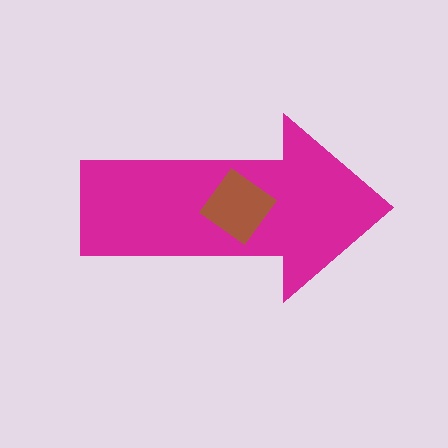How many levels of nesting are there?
2.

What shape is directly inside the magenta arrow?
The brown diamond.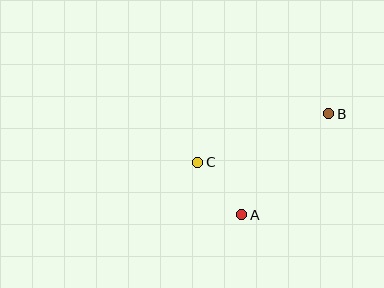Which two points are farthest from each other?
Points B and C are farthest from each other.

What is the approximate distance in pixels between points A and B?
The distance between A and B is approximately 133 pixels.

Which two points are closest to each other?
Points A and C are closest to each other.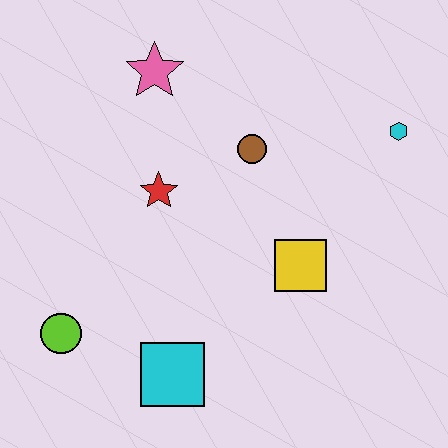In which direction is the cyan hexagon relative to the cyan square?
The cyan hexagon is above the cyan square.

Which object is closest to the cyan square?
The lime circle is closest to the cyan square.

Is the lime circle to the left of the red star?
Yes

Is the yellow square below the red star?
Yes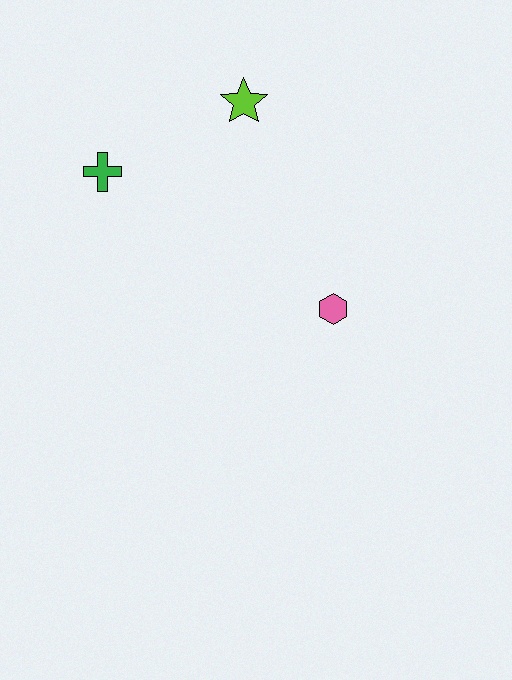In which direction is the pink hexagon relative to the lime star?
The pink hexagon is below the lime star.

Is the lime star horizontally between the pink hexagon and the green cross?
Yes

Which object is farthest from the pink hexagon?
The green cross is farthest from the pink hexagon.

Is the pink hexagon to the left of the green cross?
No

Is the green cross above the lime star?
No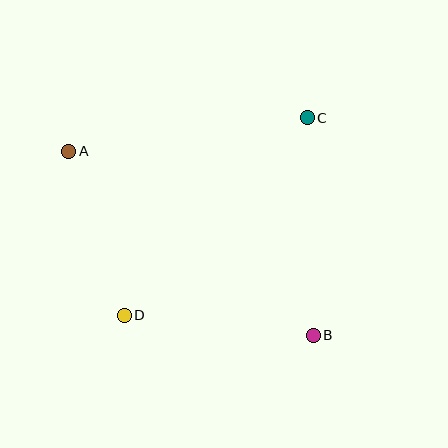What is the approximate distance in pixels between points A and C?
The distance between A and C is approximately 240 pixels.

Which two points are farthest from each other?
Points A and B are farthest from each other.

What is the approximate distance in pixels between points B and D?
The distance between B and D is approximately 190 pixels.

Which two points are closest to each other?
Points A and D are closest to each other.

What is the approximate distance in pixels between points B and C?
The distance between B and C is approximately 218 pixels.